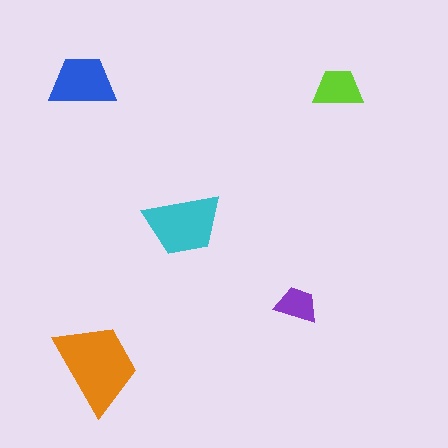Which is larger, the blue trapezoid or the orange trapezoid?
The orange one.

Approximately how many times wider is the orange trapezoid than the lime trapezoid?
About 2 times wider.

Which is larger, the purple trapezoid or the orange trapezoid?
The orange one.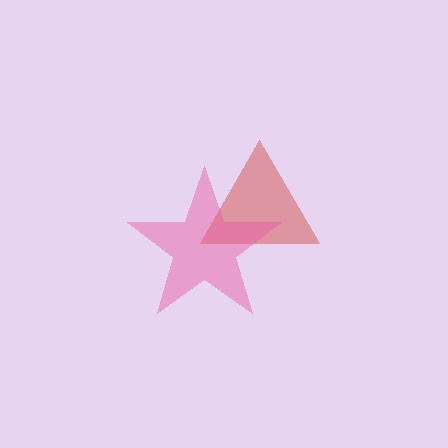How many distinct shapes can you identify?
There are 2 distinct shapes: a red triangle, a pink star.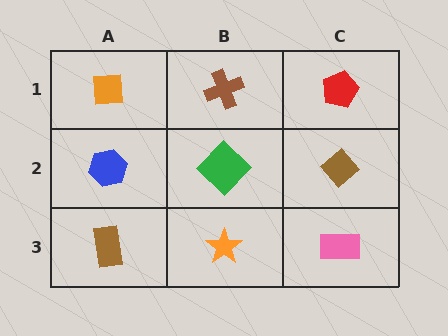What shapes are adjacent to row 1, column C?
A brown diamond (row 2, column C), a brown cross (row 1, column B).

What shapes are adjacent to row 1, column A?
A blue hexagon (row 2, column A), a brown cross (row 1, column B).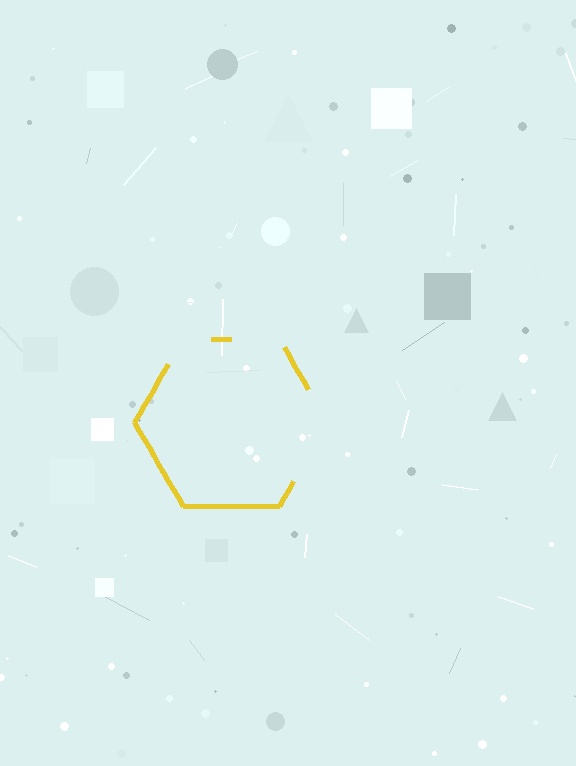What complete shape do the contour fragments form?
The contour fragments form a hexagon.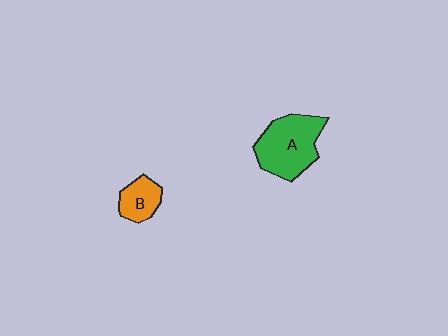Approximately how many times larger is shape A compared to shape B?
Approximately 2.2 times.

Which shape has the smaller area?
Shape B (orange).